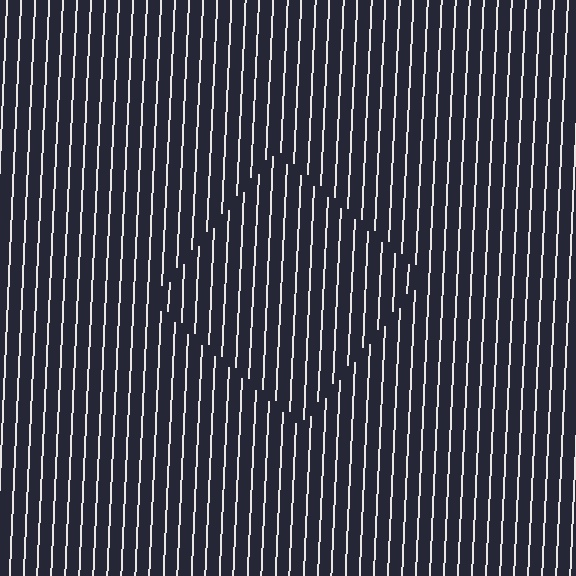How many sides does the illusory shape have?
4 sides — the line-ends trace a square.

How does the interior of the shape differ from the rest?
The interior of the shape contains the same grating, shifted by half a period — the contour is defined by the phase discontinuity where line-ends from the inner and outer gratings abut.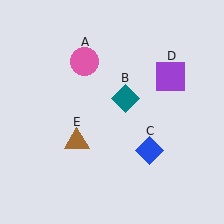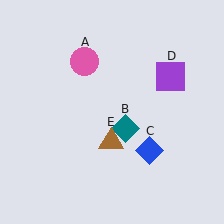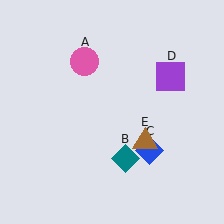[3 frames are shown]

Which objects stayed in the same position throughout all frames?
Pink circle (object A) and blue diamond (object C) and purple square (object D) remained stationary.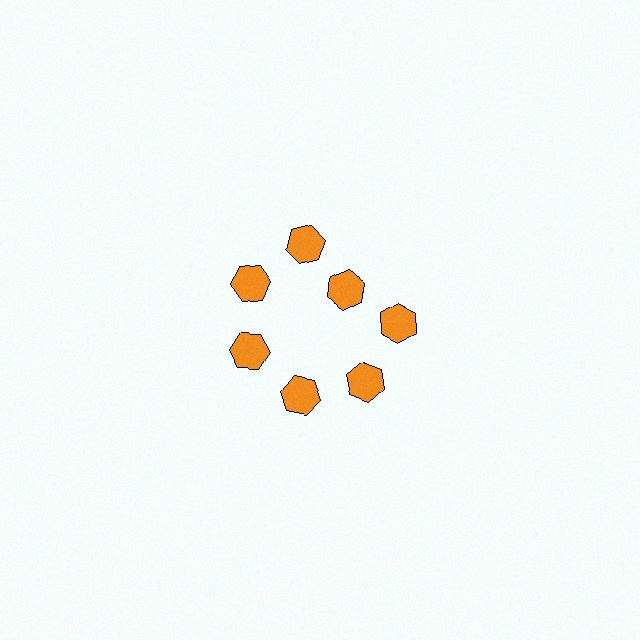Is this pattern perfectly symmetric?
No. The 7 orange hexagons are arranged in a ring, but one element near the 1 o'clock position is pulled inward toward the center, breaking the 7-fold rotational symmetry.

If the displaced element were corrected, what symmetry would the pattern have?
It would have 7-fold rotational symmetry — the pattern would map onto itself every 51 degrees.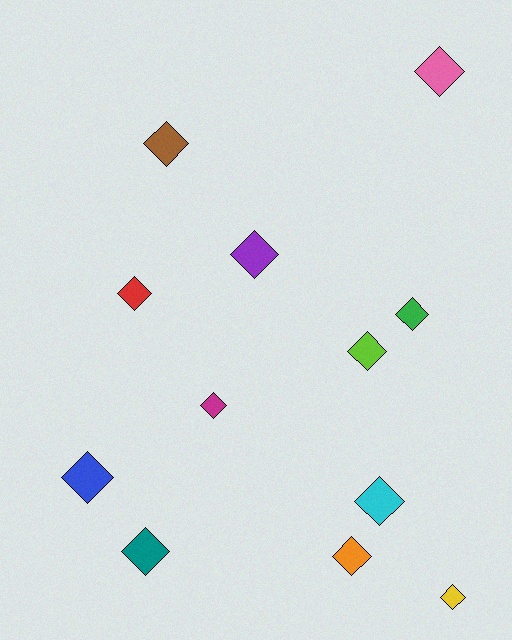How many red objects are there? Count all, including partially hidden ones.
There is 1 red object.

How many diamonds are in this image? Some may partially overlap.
There are 12 diamonds.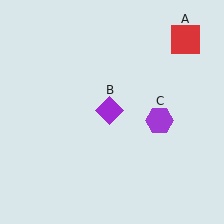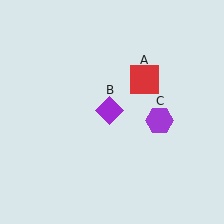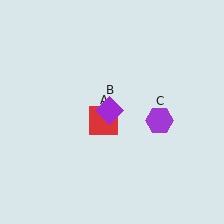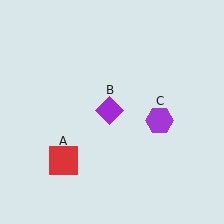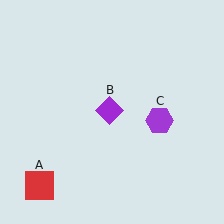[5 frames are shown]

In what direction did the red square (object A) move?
The red square (object A) moved down and to the left.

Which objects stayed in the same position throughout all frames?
Purple diamond (object B) and purple hexagon (object C) remained stationary.